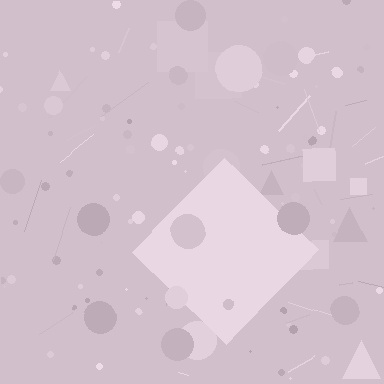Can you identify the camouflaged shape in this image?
The camouflaged shape is a diamond.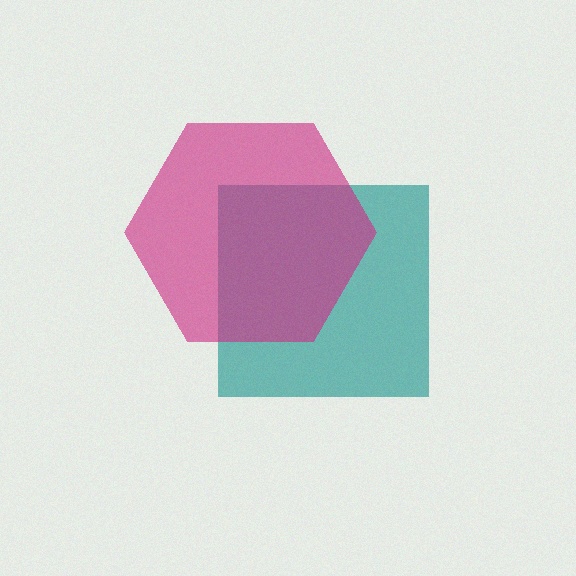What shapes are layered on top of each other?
The layered shapes are: a teal square, a magenta hexagon.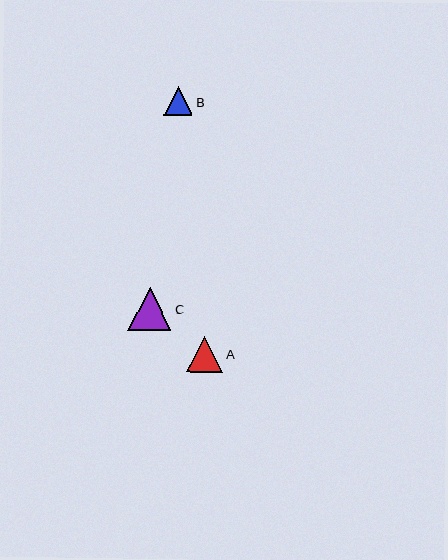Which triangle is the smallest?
Triangle B is the smallest with a size of approximately 29 pixels.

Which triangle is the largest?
Triangle C is the largest with a size of approximately 43 pixels.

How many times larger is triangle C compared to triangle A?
Triangle C is approximately 1.2 times the size of triangle A.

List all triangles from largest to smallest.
From largest to smallest: C, A, B.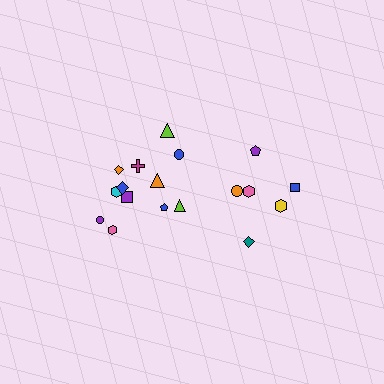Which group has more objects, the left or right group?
The left group.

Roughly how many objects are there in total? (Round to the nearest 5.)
Roughly 20 objects in total.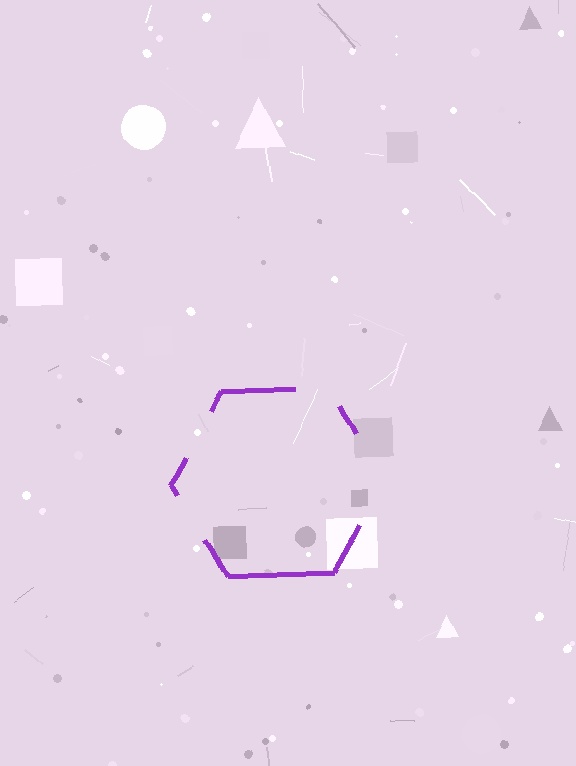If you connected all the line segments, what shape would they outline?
They would outline a hexagon.